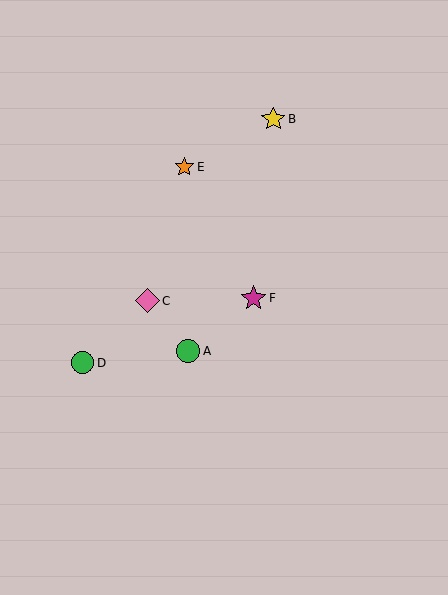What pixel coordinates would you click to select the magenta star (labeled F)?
Click at (253, 298) to select the magenta star F.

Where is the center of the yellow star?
The center of the yellow star is at (273, 119).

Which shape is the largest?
The magenta star (labeled F) is the largest.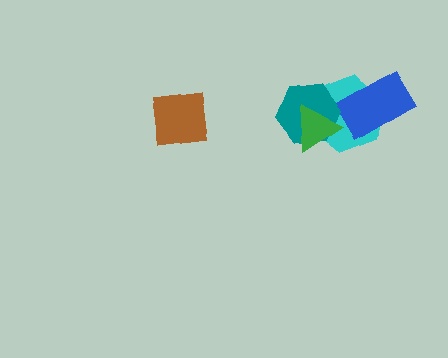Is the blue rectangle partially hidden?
No, no other shape covers it.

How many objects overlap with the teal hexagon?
2 objects overlap with the teal hexagon.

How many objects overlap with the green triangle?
2 objects overlap with the green triangle.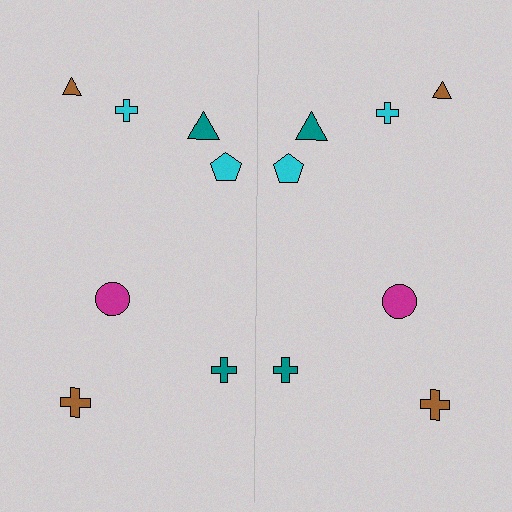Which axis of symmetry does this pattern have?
The pattern has a vertical axis of symmetry running through the center of the image.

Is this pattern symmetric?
Yes, this pattern has bilateral (reflection) symmetry.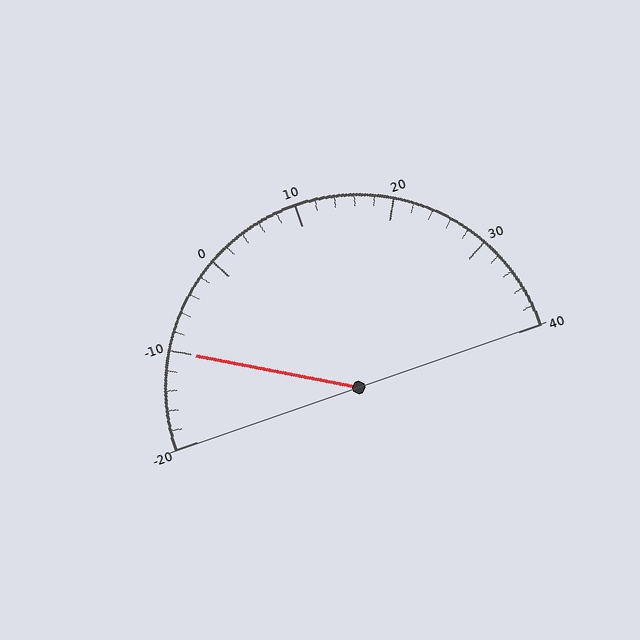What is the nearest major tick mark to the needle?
The nearest major tick mark is -10.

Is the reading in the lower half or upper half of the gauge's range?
The reading is in the lower half of the range (-20 to 40).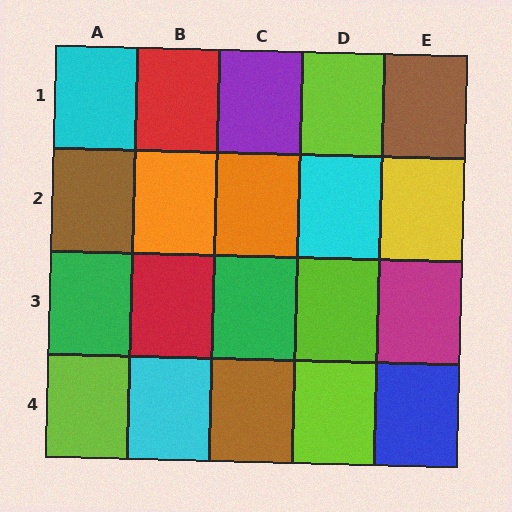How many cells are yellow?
1 cell is yellow.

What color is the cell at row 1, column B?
Red.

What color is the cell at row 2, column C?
Orange.